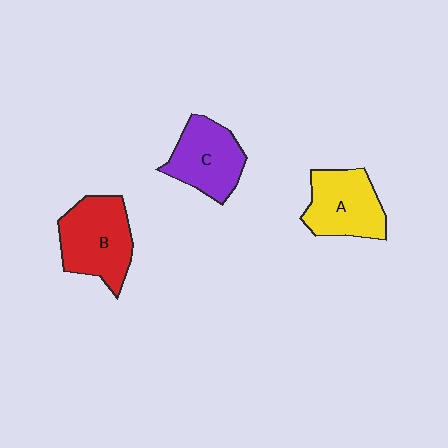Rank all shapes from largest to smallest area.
From largest to smallest: B (red), A (yellow), C (purple).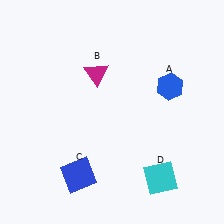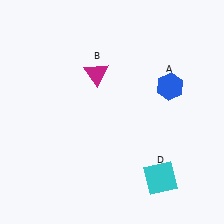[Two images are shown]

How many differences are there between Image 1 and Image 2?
There is 1 difference between the two images.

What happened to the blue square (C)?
The blue square (C) was removed in Image 2. It was in the bottom-left area of Image 1.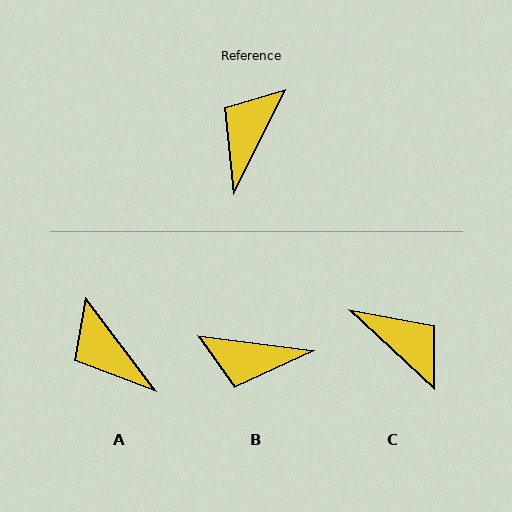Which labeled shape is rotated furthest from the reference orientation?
B, about 109 degrees away.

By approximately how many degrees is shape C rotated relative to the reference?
Approximately 106 degrees clockwise.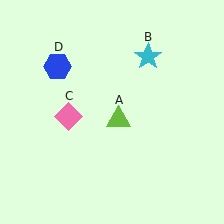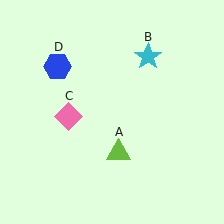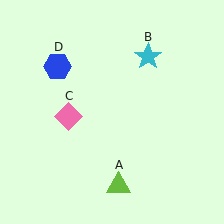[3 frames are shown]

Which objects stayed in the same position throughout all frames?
Cyan star (object B) and pink diamond (object C) and blue hexagon (object D) remained stationary.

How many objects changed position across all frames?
1 object changed position: lime triangle (object A).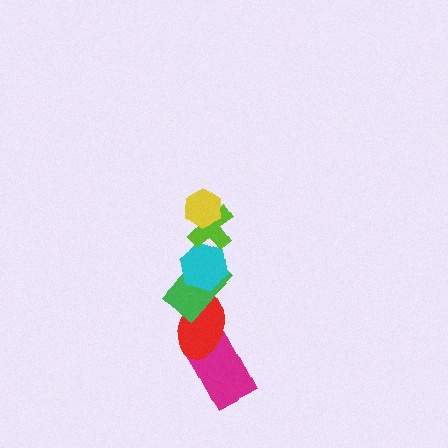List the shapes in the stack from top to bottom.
From top to bottom: the yellow hexagon, the lime cross, the cyan hexagon, the green rectangle, the red ellipse, the magenta rectangle.